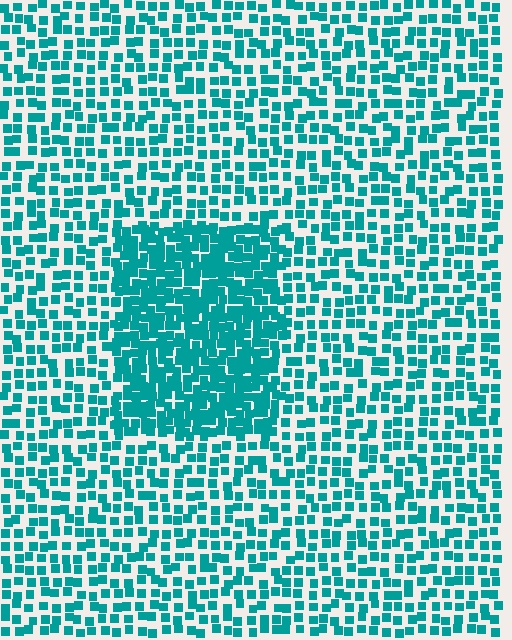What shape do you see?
I see a rectangle.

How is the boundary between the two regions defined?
The boundary is defined by a change in element density (approximately 2.0x ratio). All elements are the same color, size, and shape.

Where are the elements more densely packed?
The elements are more densely packed inside the rectangle boundary.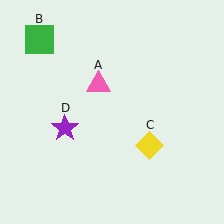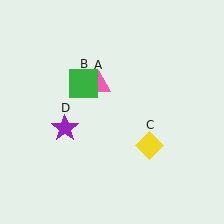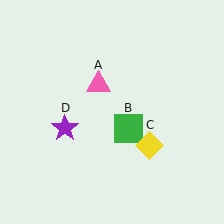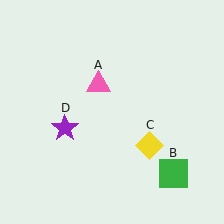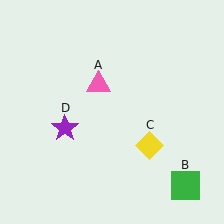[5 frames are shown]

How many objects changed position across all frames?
1 object changed position: green square (object B).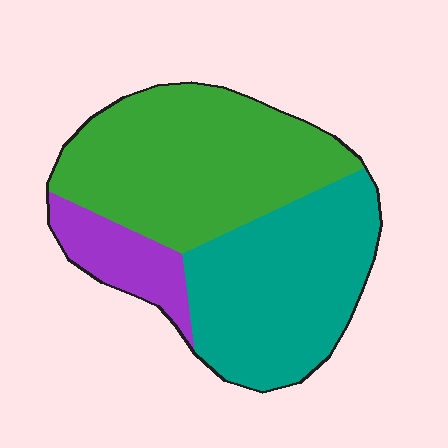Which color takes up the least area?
Purple, at roughly 15%.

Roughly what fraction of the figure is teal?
Teal covers 41% of the figure.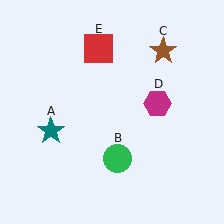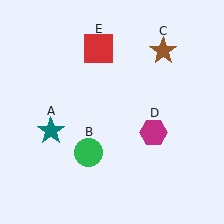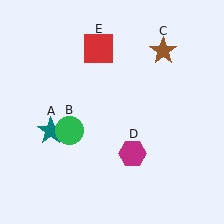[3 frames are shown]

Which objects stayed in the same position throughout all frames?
Teal star (object A) and brown star (object C) and red square (object E) remained stationary.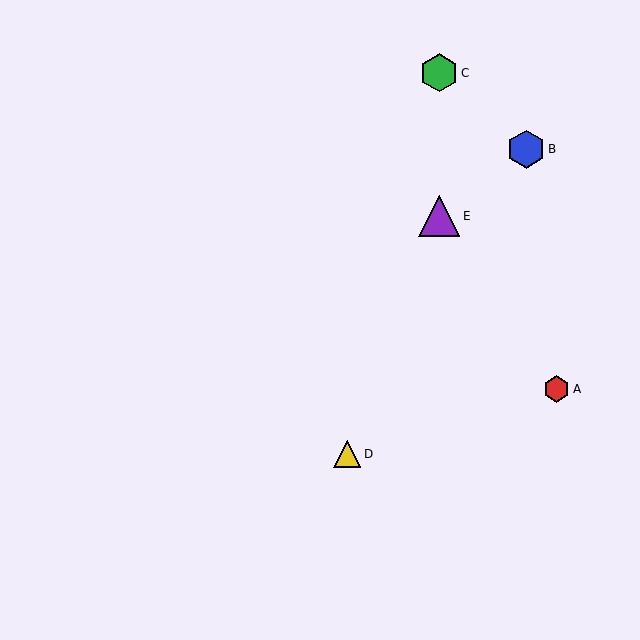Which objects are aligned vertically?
Objects C, E are aligned vertically.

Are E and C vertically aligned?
Yes, both are at x≈439.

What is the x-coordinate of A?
Object A is at x≈557.